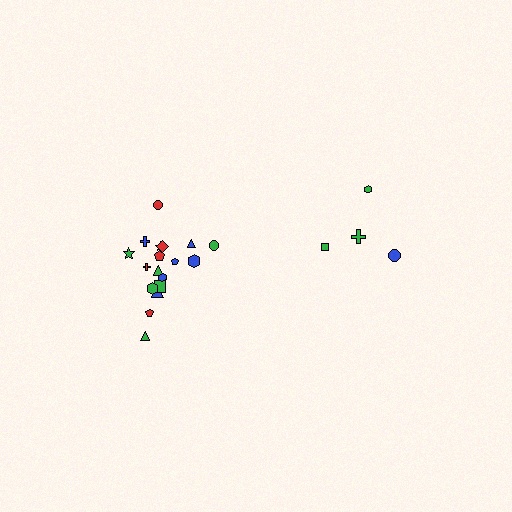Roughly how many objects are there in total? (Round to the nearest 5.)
Roughly 20 objects in total.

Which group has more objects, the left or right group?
The left group.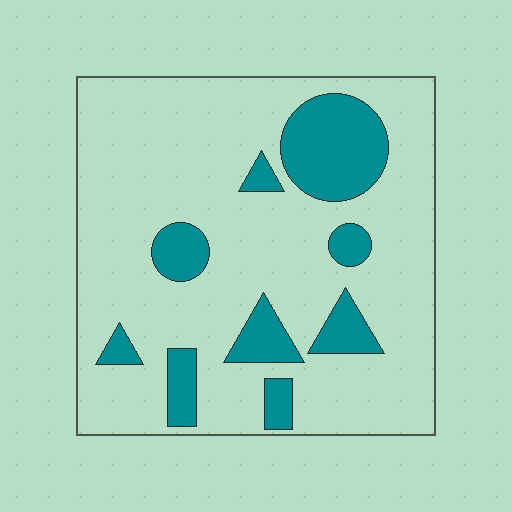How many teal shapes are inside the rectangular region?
9.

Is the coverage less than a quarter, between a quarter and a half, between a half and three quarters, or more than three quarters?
Less than a quarter.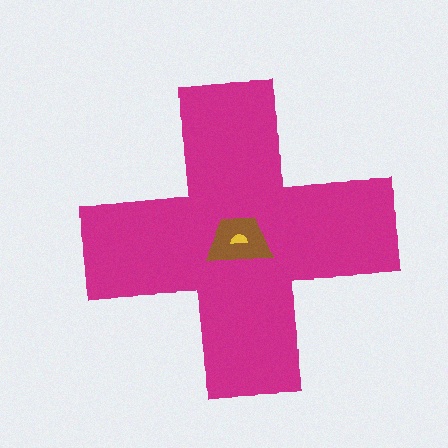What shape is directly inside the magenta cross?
The brown trapezoid.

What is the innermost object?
The yellow semicircle.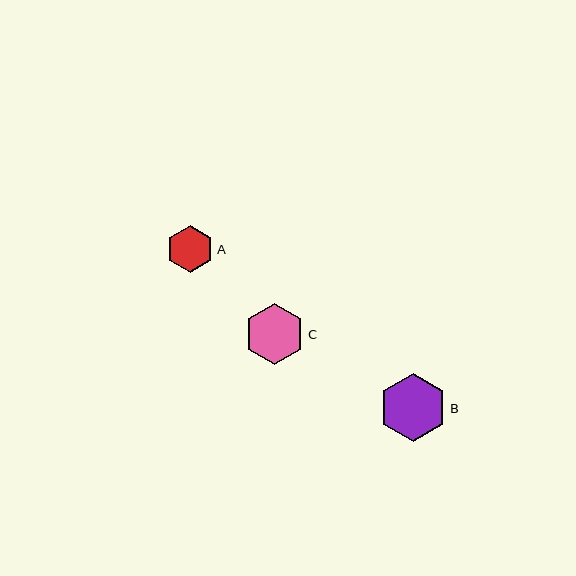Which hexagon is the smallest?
Hexagon A is the smallest with a size of approximately 48 pixels.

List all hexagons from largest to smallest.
From largest to smallest: B, C, A.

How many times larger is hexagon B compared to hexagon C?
Hexagon B is approximately 1.1 times the size of hexagon C.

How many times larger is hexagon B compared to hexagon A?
Hexagon B is approximately 1.4 times the size of hexagon A.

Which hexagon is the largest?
Hexagon B is the largest with a size of approximately 68 pixels.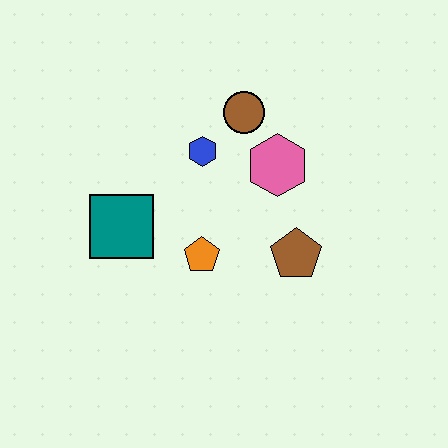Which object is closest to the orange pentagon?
The teal square is closest to the orange pentagon.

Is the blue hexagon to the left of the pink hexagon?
Yes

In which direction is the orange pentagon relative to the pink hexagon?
The orange pentagon is below the pink hexagon.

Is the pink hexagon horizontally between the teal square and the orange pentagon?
No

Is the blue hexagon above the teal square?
Yes